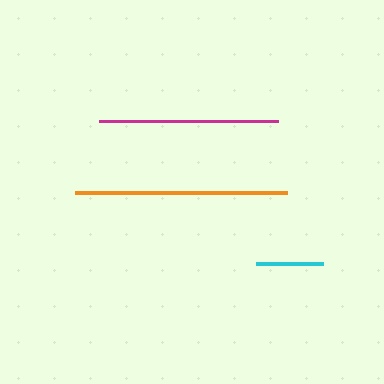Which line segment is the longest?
The orange line is the longest at approximately 213 pixels.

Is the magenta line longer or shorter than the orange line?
The orange line is longer than the magenta line.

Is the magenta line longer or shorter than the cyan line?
The magenta line is longer than the cyan line.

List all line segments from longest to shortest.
From longest to shortest: orange, magenta, cyan.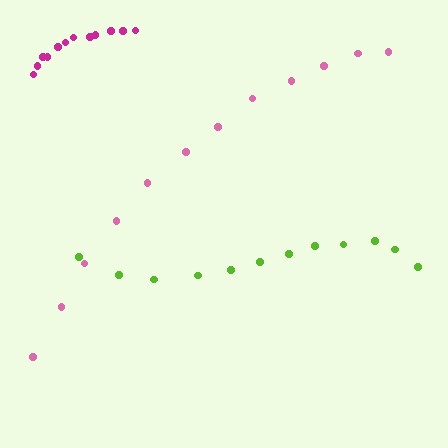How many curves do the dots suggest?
There are 3 distinct paths.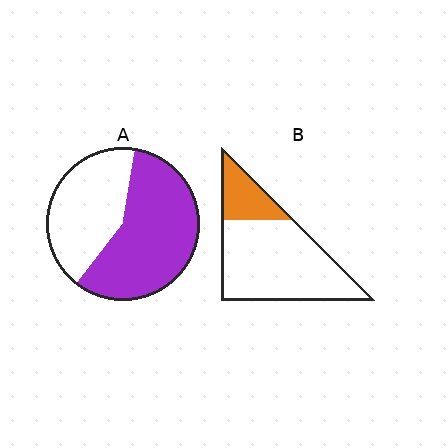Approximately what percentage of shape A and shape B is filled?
A is approximately 60% and B is approximately 25%.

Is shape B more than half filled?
No.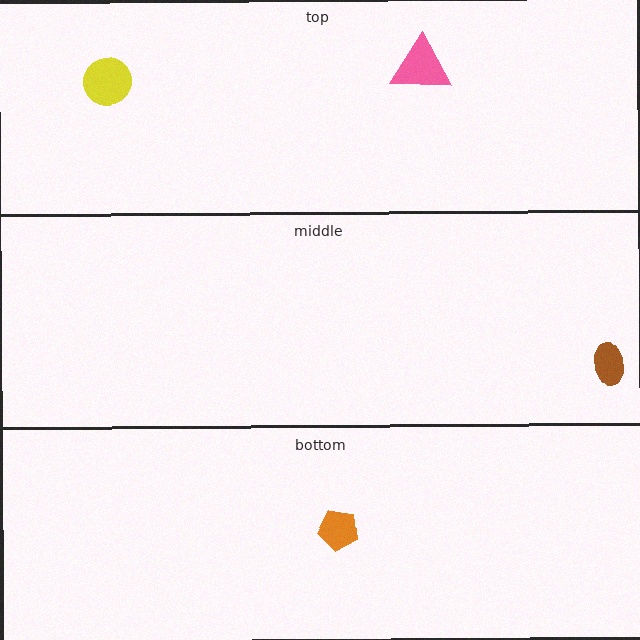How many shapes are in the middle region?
1.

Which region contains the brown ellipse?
The middle region.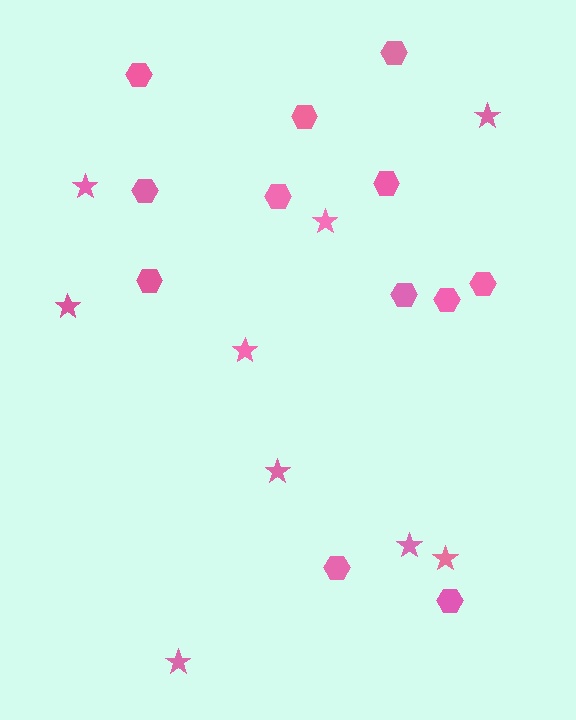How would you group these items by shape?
There are 2 groups: one group of stars (9) and one group of hexagons (12).